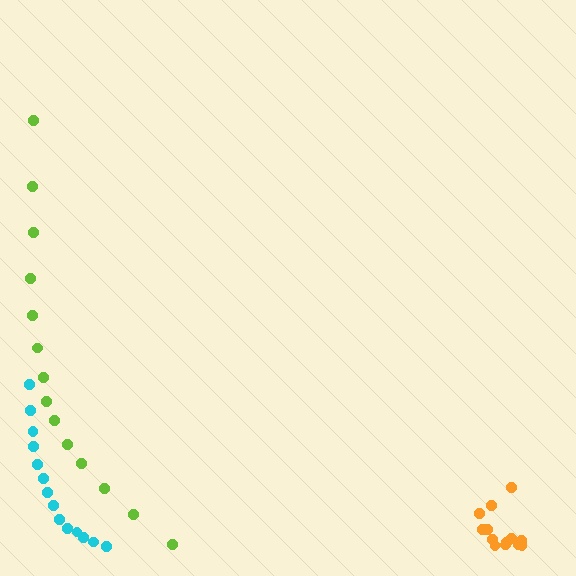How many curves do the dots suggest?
There are 3 distinct paths.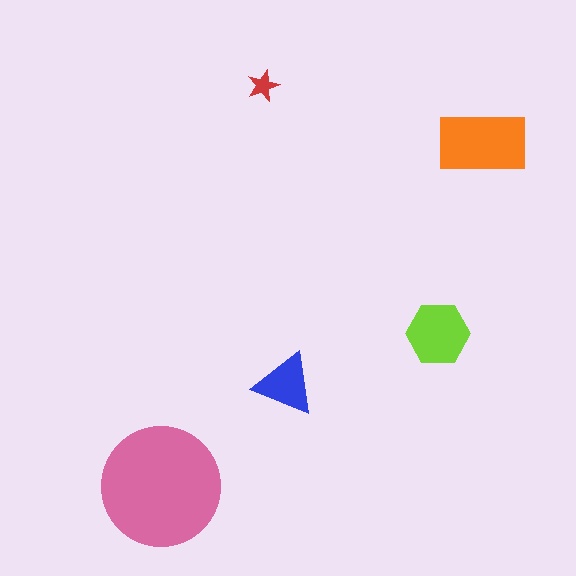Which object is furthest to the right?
The orange rectangle is rightmost.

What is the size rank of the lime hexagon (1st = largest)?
3rd.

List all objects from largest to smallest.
The pink circle, the orange rectangle, the lime hexagon, the blue triangle, the red star.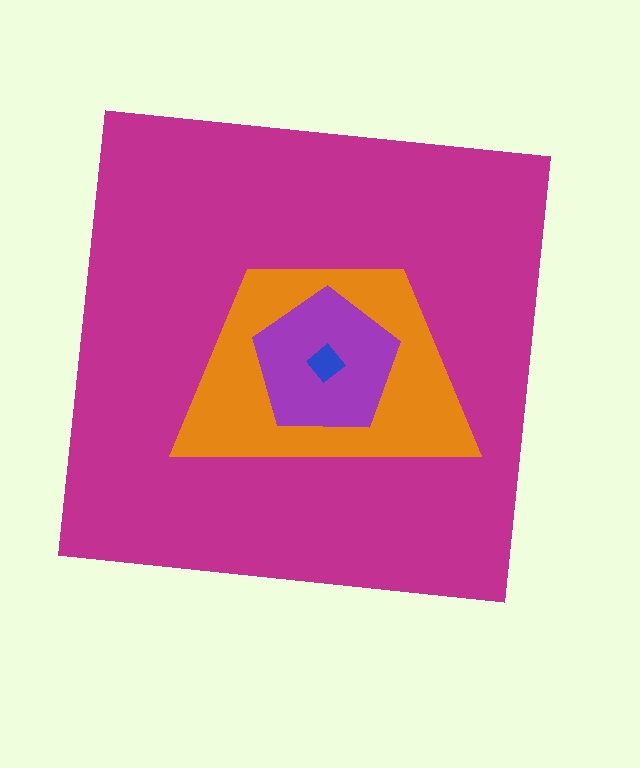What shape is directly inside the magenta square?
The orange trapezoid.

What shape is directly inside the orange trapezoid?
The purple pentagon.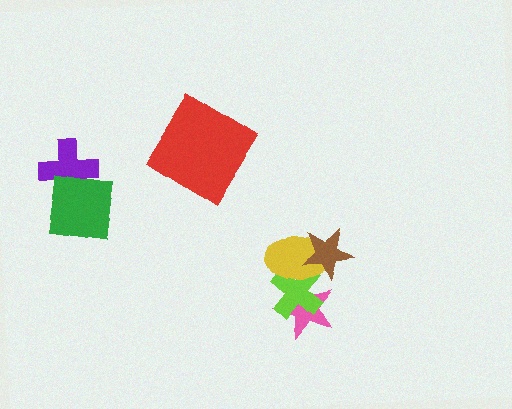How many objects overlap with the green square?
1 object overlaps with the green square.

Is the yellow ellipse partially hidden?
Yes, it is partially covered by another shape.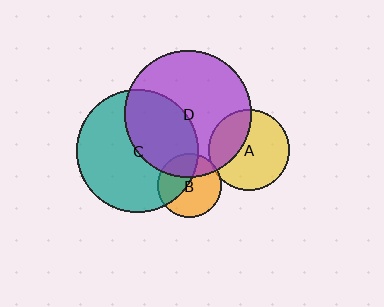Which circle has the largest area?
Circle D (purple).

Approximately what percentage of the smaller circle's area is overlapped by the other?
Approximately 30%.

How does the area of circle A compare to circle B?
Approximately 1.6 times.